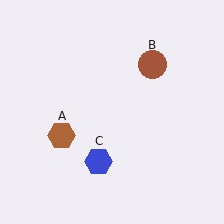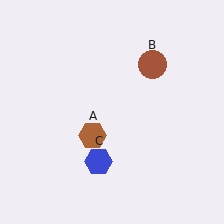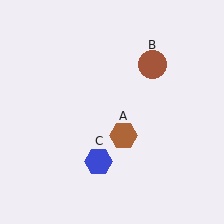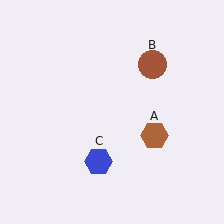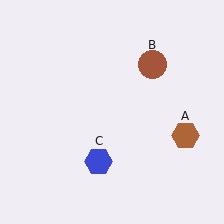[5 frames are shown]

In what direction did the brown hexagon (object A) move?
The brown hexagon (object A) moved right.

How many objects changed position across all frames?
1 object changed position: brown hexagon (object A).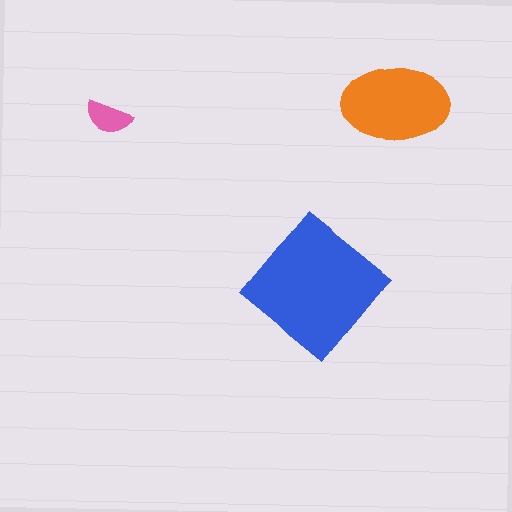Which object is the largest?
The blue diamond.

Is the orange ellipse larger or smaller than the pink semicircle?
Larger.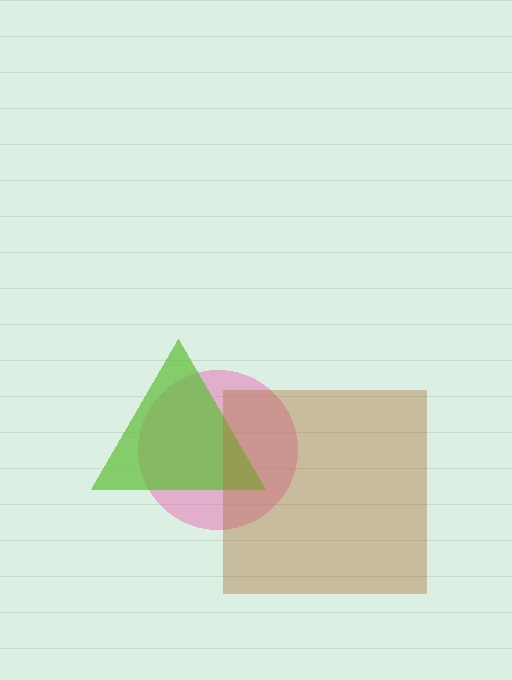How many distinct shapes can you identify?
There are 3 distinct shapes: a pink circle, a lime triangle, a brown square.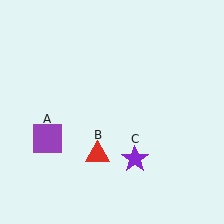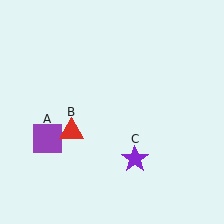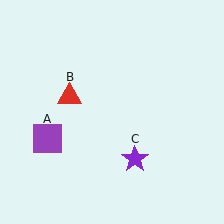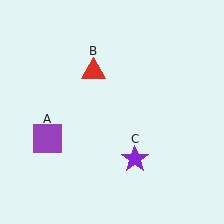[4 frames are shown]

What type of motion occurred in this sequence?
The red triangle (object B) rotated clockwise around the center of the scene.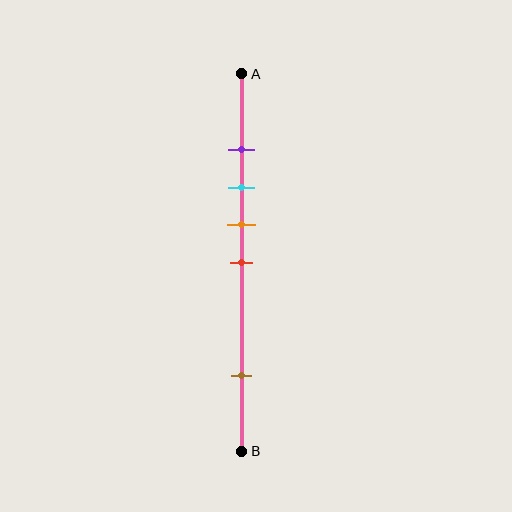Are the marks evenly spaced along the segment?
No, the marks are not evenly spaced.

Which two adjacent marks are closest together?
The purple and cyan marks are the closest adjacent pair.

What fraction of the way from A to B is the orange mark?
The orange mark is approximately 40% (0.4) of the way from A to B.